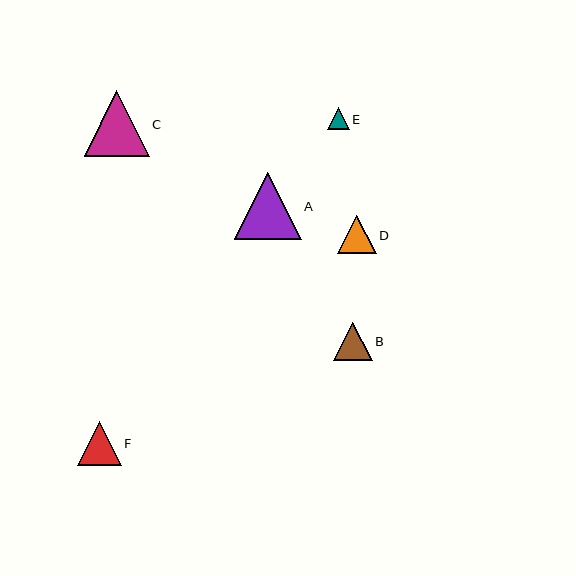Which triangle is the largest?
Triangle A is the largest with a size of approximately 67 pixels.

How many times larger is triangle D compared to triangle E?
Triangle D is approximately 1.7 times the size of triangle E.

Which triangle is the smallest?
Triangle E is the smallest with a size of approximately 22 pixels.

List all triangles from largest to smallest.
From largest to smallest: A, C, F, B, D, E.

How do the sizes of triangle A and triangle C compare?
Triangle A and triangle C are approximately the same size.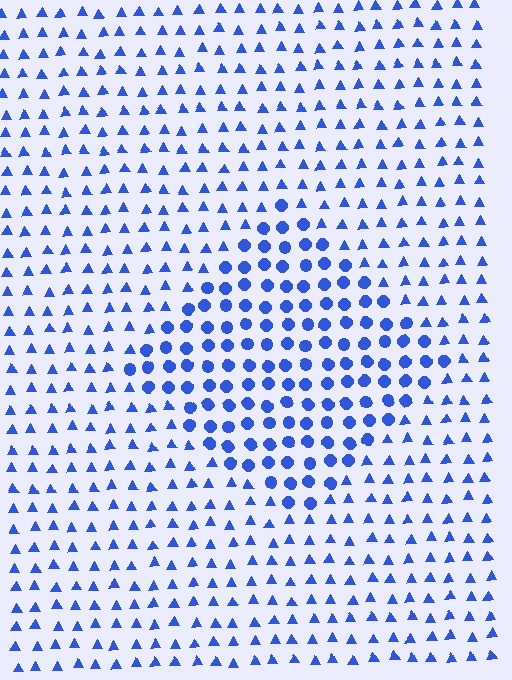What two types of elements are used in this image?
The image uses circles inside the diamond region and triangles outside it.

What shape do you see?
I see a diamond.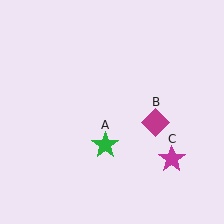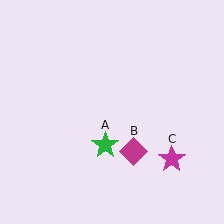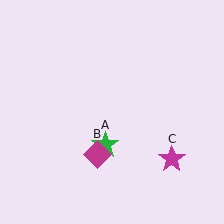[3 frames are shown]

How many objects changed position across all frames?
1 object changed position: magenta diamond (object B).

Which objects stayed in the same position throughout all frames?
Green star (object A) and magenta star (object C) remained stationary.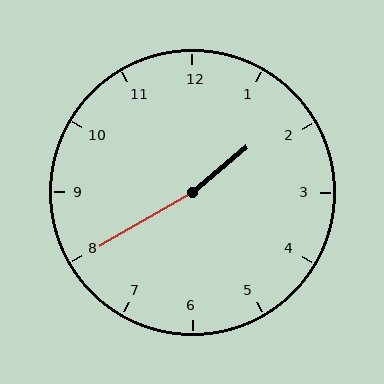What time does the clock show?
1:40.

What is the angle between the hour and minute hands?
Approximately 170 degrees.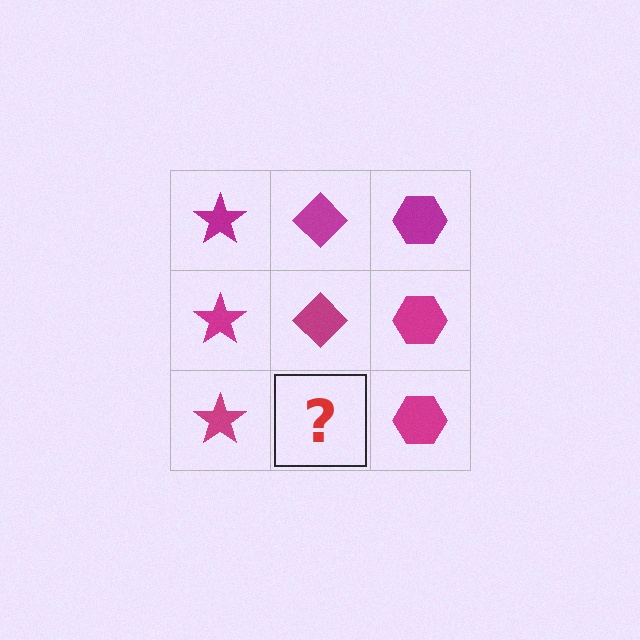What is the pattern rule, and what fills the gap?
The rule is that each column has a consistent shape. The gap should be filled with a magenta diamond.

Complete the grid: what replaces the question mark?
The question mark should be replaced with a magenta diamond.